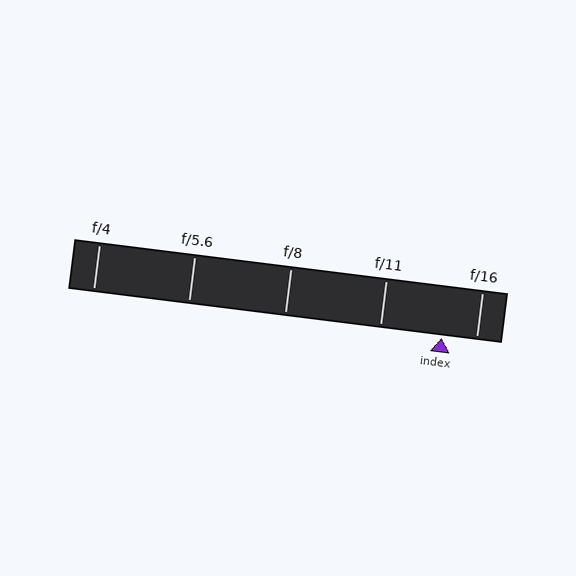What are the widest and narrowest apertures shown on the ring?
The widest aperture shown is f/4 and the narrowest is f/16.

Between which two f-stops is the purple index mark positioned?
The index mark is between f/11 and f/16.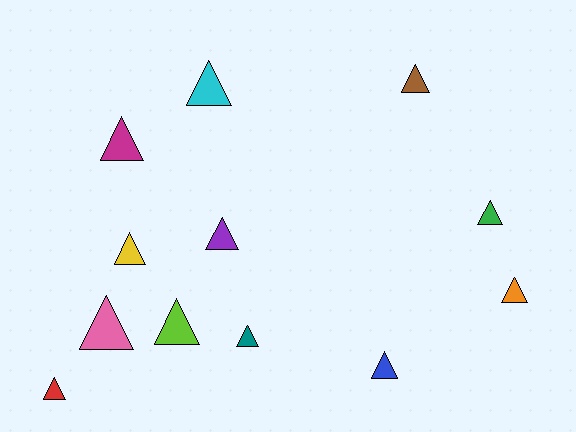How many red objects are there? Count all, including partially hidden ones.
There is 1 red object.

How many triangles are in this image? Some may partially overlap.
There are 12 triangles.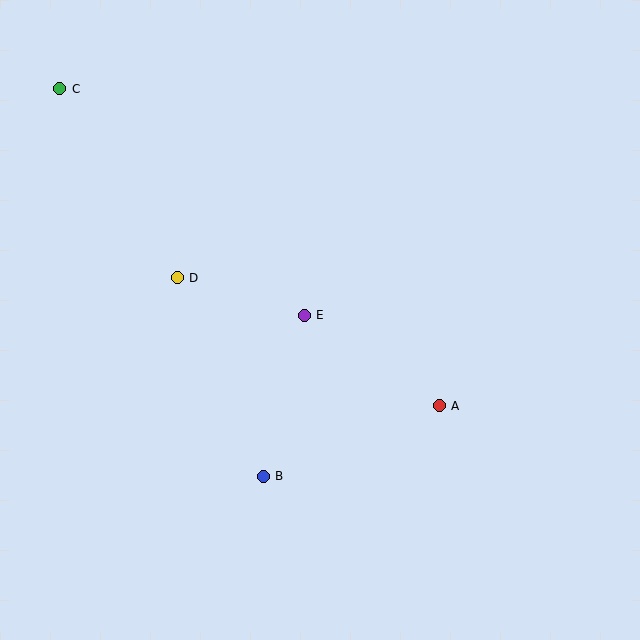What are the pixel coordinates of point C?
Point C is at (60, 89).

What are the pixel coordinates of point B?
Point B is at (263, 476).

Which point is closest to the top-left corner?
Point C is closest to the top-left corner.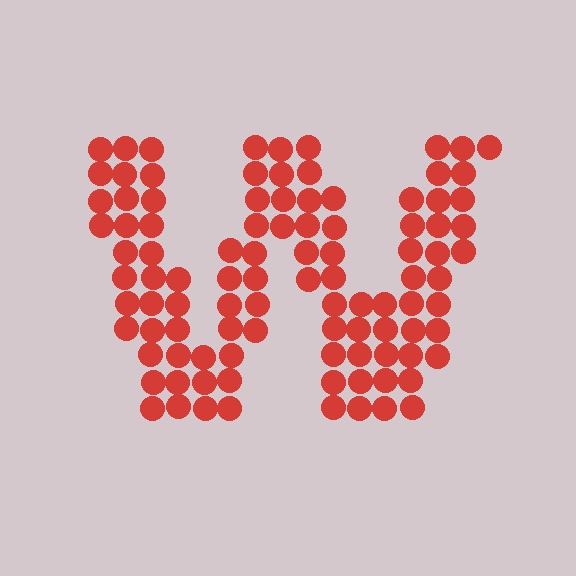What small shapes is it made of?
It is made of small circles.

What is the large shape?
The large shape is the letter W.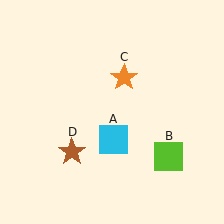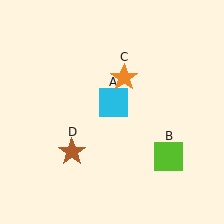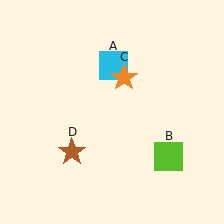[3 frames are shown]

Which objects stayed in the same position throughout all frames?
Lime square (object B) and orange star (object C) and brown star (object D) remained stationary.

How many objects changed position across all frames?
1 object changed position: cyan square (object A).